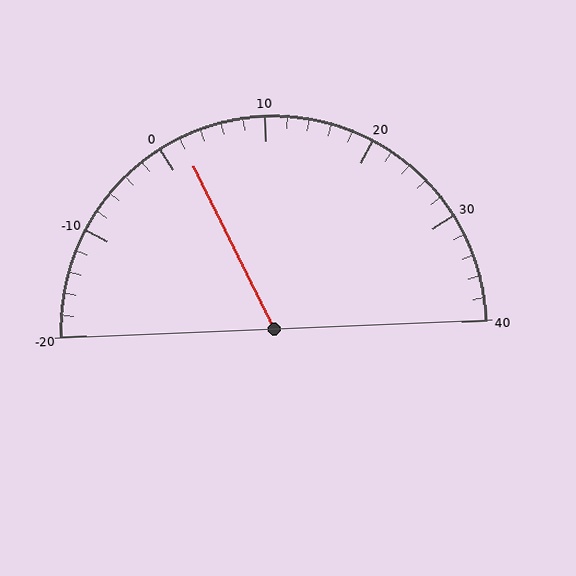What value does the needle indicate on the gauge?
The needle indicates approximately 2.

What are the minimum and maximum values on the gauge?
The gauge ranges from -20 to 40.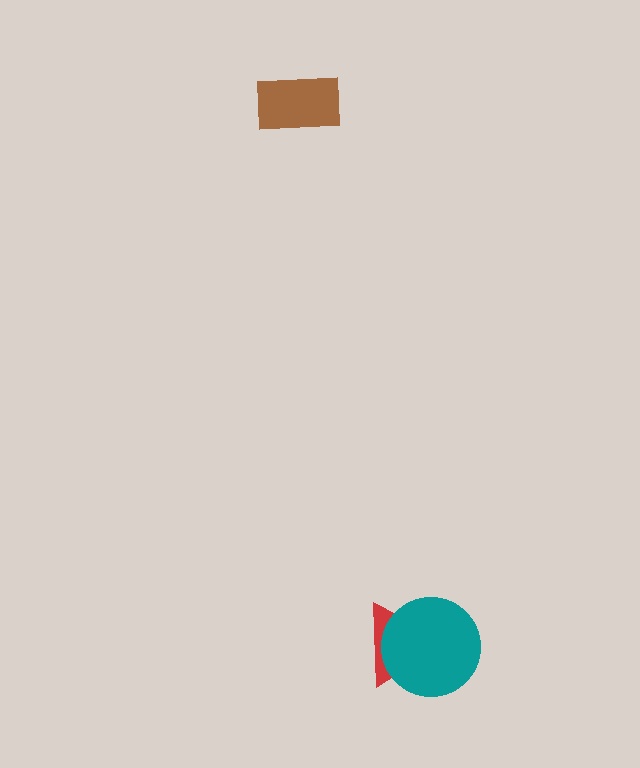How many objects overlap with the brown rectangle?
0 objects overlap with the brown rectangle.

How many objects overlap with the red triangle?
1 object overlaps with the red triangle.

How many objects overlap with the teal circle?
1 object overlaps with the teal circle.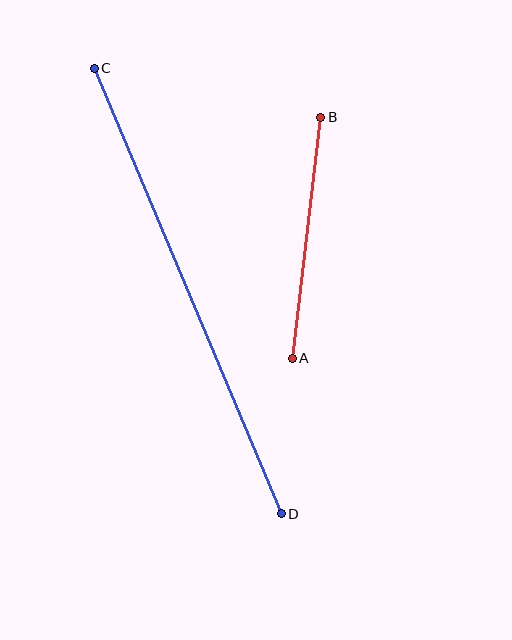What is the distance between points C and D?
The distance is approximately 483 pixels.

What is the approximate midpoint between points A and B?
The midpoint is at approximately (306, 238) pixels.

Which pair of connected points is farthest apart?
Points C and D are farthest apart.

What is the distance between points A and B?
The distance is approximately 243 pixels.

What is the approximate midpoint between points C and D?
The midpoint is at approximately (188, 291) pixels.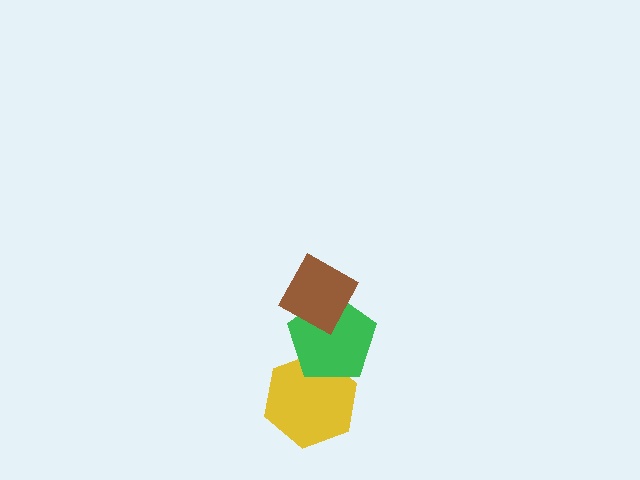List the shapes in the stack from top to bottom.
From top to bottom: the brown diamond, the green pentagon, the yellow hexagon.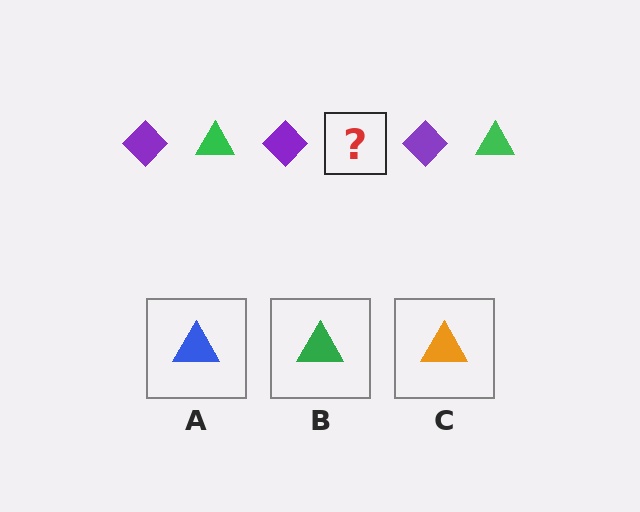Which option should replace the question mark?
Option B.